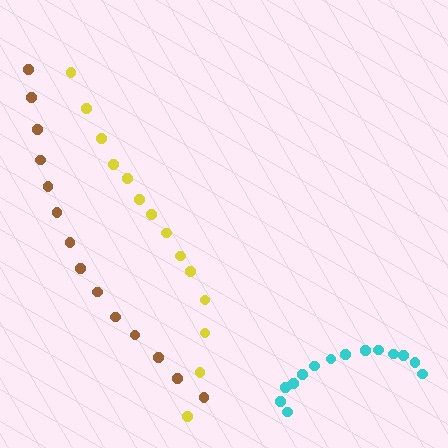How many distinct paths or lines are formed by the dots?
There are 3 distinct paths.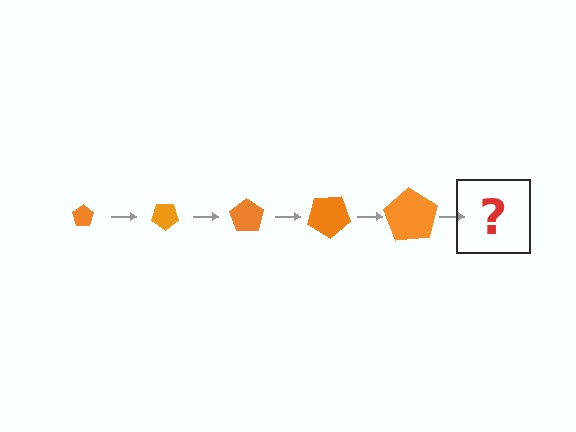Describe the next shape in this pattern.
It should be a pentagon, larger than the previous one and rotated 175 degrees from the start.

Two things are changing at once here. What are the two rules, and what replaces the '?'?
The two rules are that the pentagon grows larger each step and it rotates 35 degrees each step. The '?' should be a pentagon, larger than the previous one and rotated 175 degrees from the start.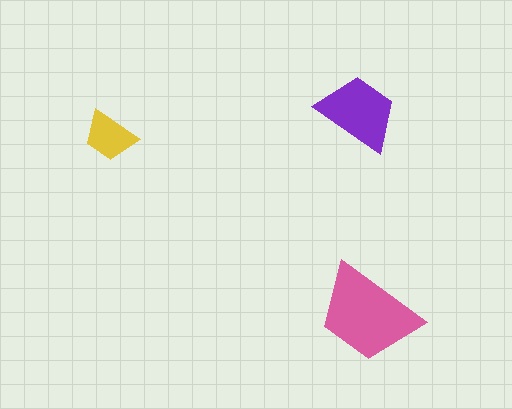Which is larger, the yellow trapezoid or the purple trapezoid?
The purple one.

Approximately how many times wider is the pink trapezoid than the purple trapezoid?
About 1.5 times wider.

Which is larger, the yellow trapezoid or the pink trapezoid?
The pink one.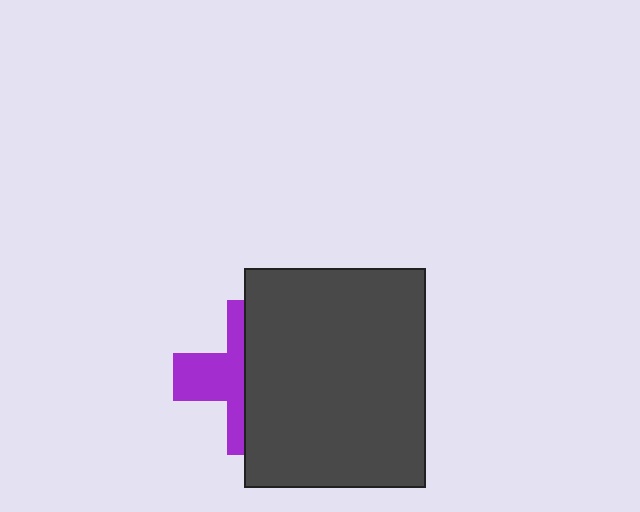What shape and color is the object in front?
The object in front is a dark gray rectangle.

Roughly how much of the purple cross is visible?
A small part of it is visible (roughly 41%).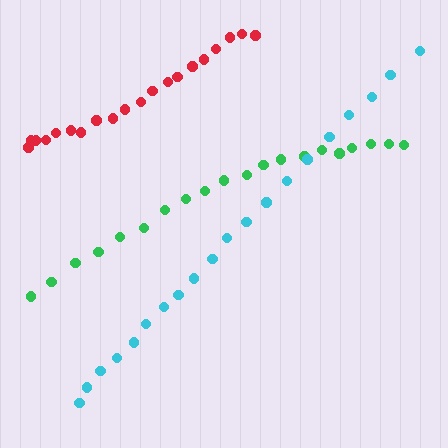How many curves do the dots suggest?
There are 3 distinct paths.